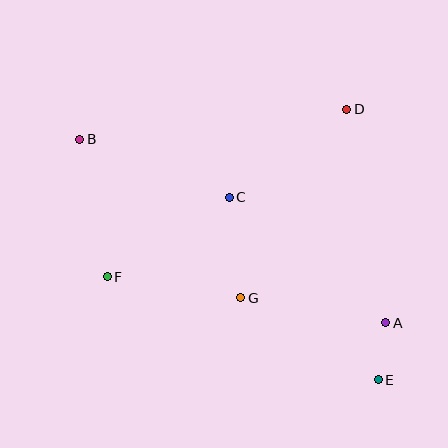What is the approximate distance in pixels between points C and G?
The distance between C and G is approximately 101 pixels.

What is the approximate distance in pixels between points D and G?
The distance between D and G is approximately 216 pixels.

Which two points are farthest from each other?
Points B and E are farthest from each other.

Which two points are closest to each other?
Points A and E are closest to each other.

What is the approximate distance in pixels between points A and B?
The distance between A and B is approximately 357 pixels.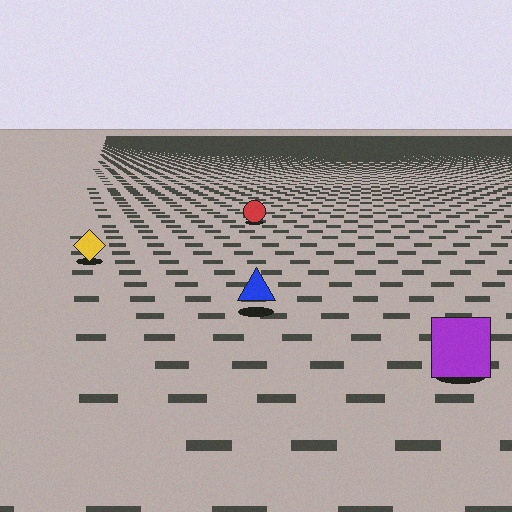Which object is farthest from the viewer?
The red circle is farthest from the viewer. It appears smaller and the ground texture around it is denser.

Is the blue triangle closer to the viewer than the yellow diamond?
Yes. The blue triangle is closer — you can tell from the texture gradient: the ground texture is coarser near it.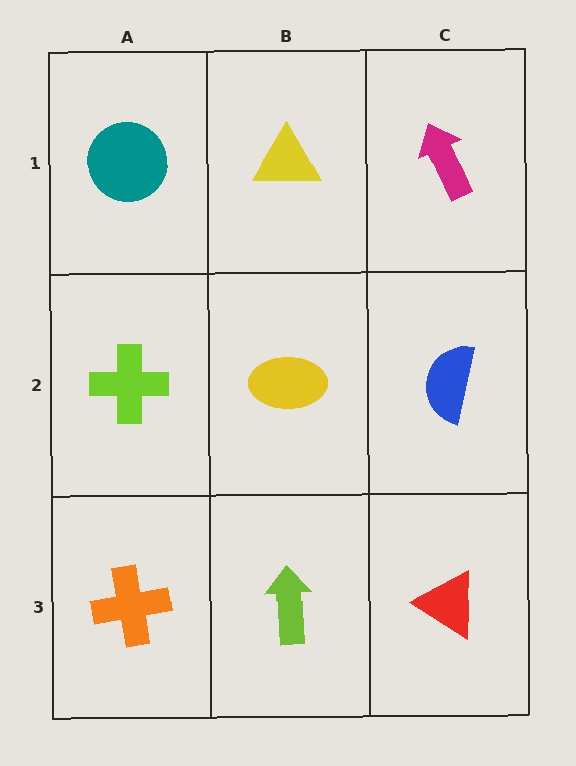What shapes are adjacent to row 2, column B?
A yellow triangle (row 1, column B), a lime arrow (row 3, column B), a lime cross (row 2, column A), a blue semicircle (row 2, column C).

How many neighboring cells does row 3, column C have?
2.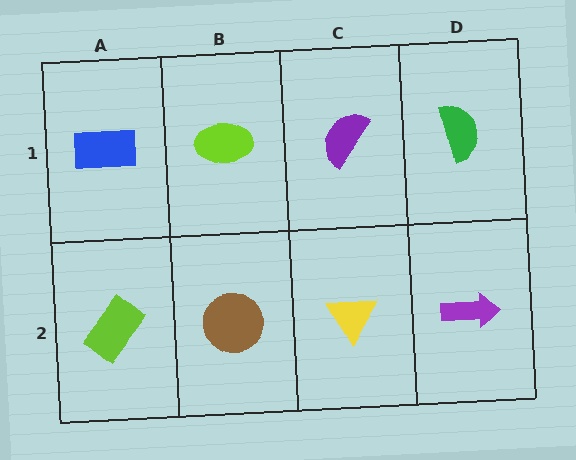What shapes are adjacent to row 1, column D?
A purple arrow (row 2, column D), a purple semicircle (row 1, column C).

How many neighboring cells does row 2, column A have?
2.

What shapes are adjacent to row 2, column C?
A purple semicircle (row 1, column C), a brown circle (row 2, column B), a purple arrow (row 2, column D).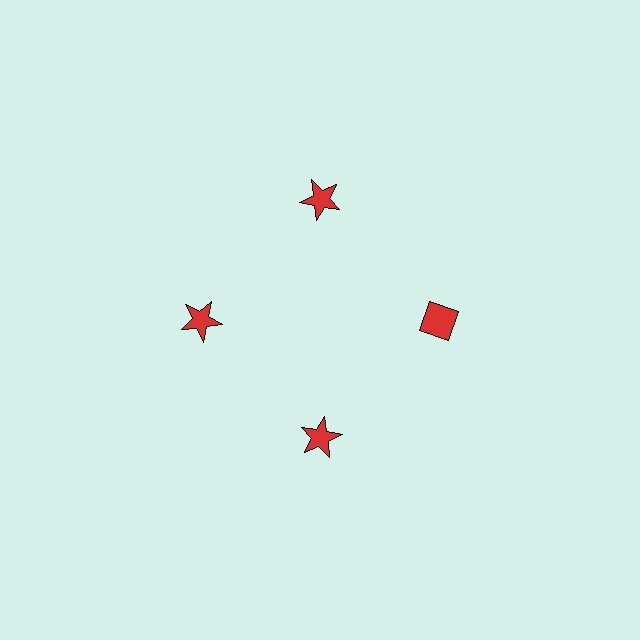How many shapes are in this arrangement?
There are 4 shapes arranged in a ring pattern.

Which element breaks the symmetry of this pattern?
The red diamond at roughly the 3 o'clock position breaks the symmetry. All other shapes are red stars.